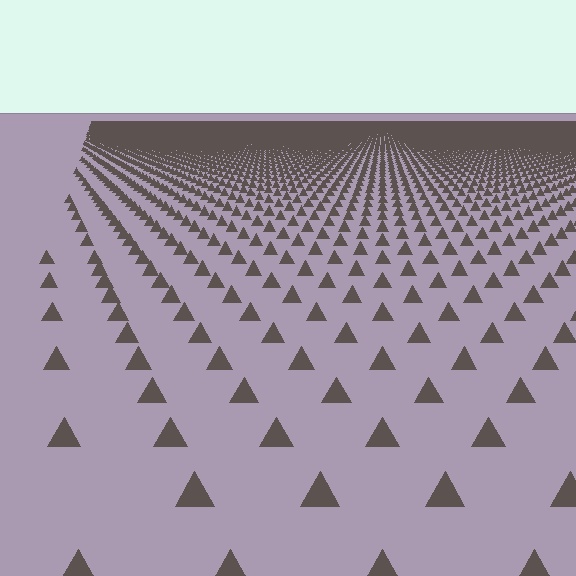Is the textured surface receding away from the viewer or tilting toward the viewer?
The surface is receding away from the viewer. Texture elements get smaller and denser toward the top.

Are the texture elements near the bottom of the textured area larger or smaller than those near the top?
Larger. Near the bottom, elements are closer to the viewer and appear at a bigger on-screen size.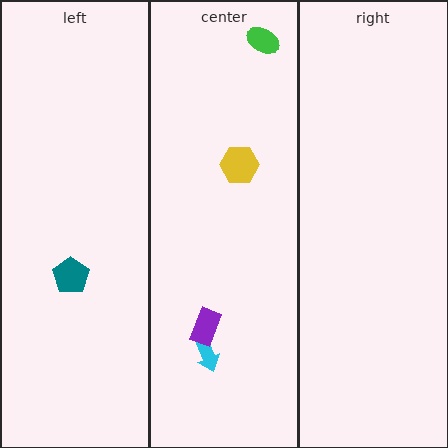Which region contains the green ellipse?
The center region.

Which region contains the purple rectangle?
The center region.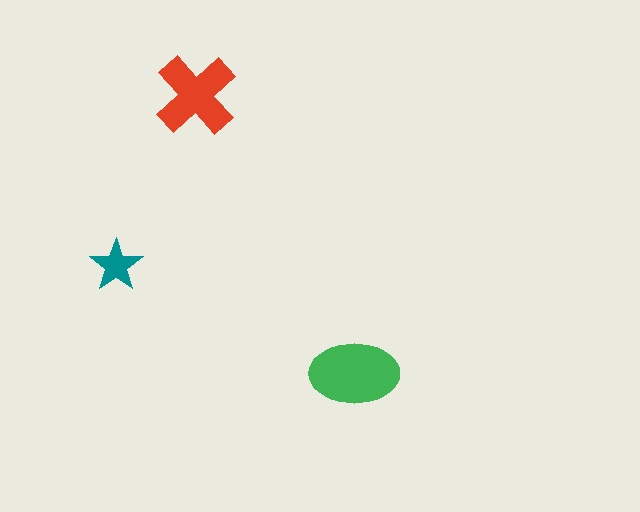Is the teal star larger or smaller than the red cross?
Smaller.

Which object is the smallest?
The teal star.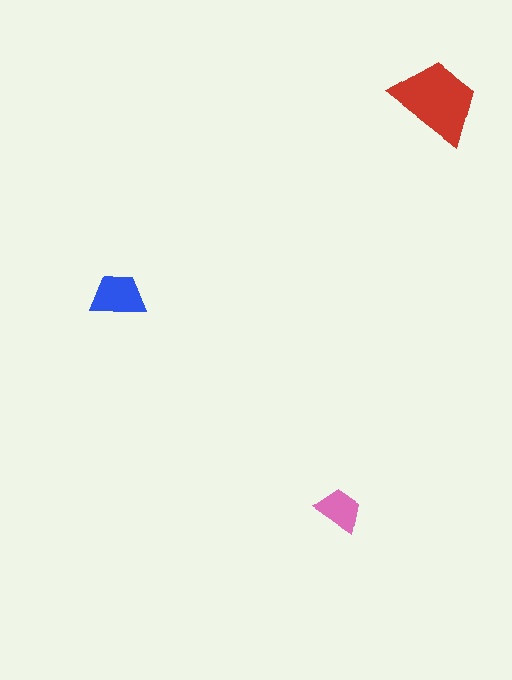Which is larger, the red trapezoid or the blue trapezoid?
The red one.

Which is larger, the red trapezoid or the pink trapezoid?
The red one.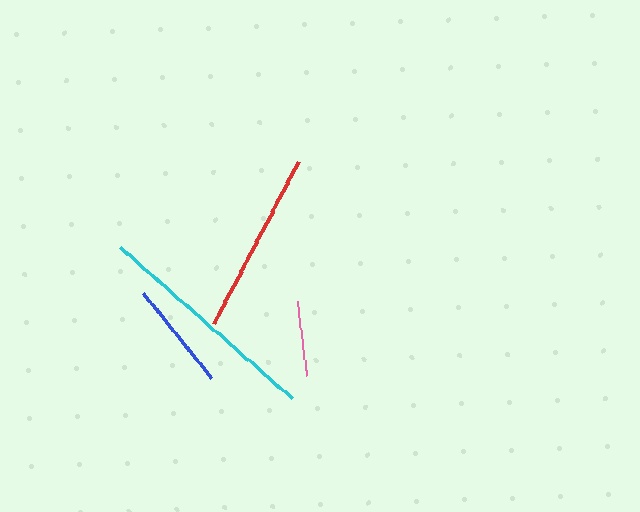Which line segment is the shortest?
The pink line is the shortest at approximately 76 pixels.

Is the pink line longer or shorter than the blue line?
The blue line is longer than the pink line.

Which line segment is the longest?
The cyan line is the longest at approximately 230 pixels.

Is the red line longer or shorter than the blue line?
The red line is longer than the blue line.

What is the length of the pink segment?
The pink segment is approximately 76 pixels long.